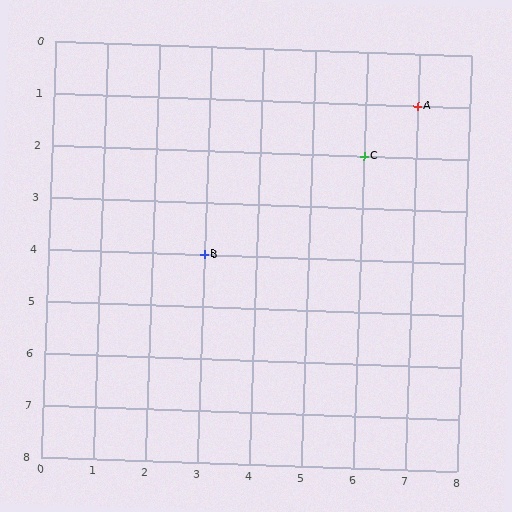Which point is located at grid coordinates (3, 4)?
Point B is at (3, 4).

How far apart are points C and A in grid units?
Points C and A are 1 column and 1 row apart (about 1.4 grid units diagonally).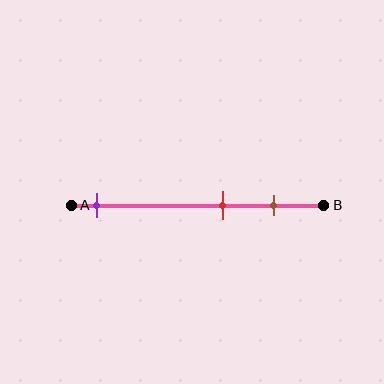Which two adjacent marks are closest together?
The red and brown marks are the closest adjacent pair.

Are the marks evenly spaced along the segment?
No, the marks are not evenly spaced.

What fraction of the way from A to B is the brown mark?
The brown mark is approximately 80% (0.8) of the way from A to B.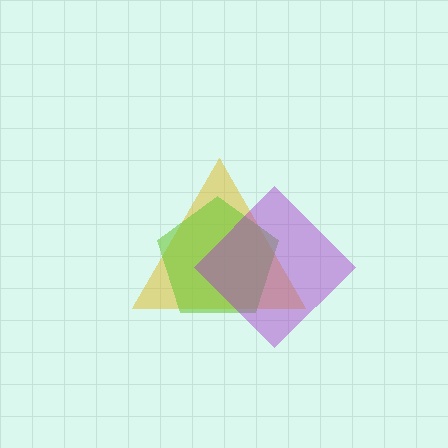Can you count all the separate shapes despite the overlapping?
Yes, there are 3 separate shapes.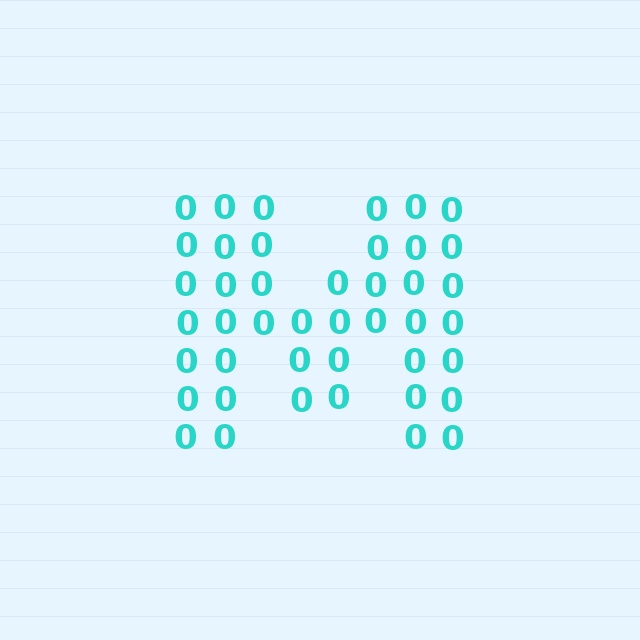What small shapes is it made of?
It is made of small digit 0's.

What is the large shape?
The large shape is the letter M.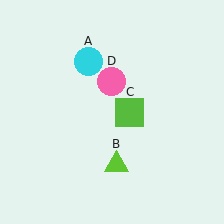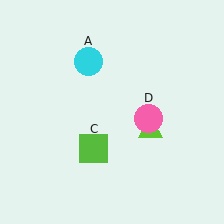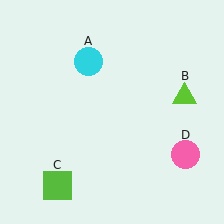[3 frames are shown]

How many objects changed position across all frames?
3 objects changed position: lime triangle (object B), lime square (object C), pink circle (object D).